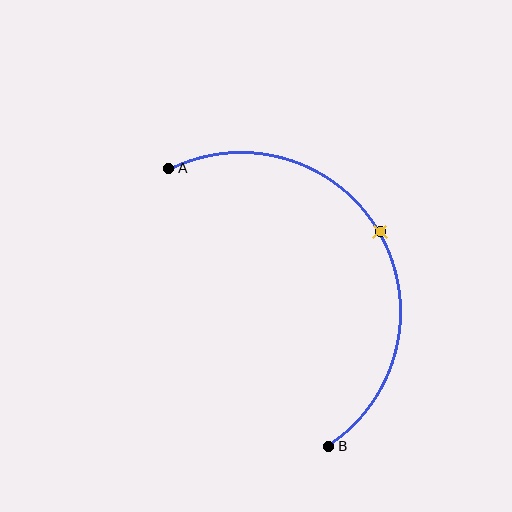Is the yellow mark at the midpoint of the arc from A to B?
Yes. The yellow mark lies on the arc at equal arc-length from both A and B — it is the arc midpoint.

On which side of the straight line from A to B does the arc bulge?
The arc bulges to the right of the straight line connecting A and B.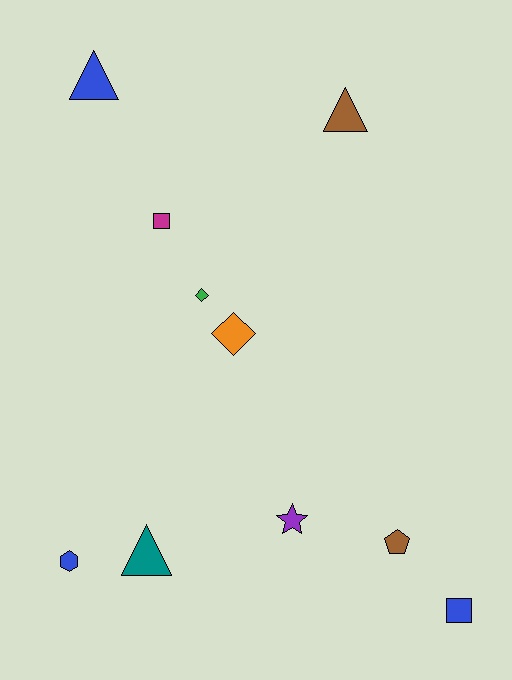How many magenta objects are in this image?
There is 1 magenta object.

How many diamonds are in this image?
There are 2 diamonds.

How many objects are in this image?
There are 10 objects.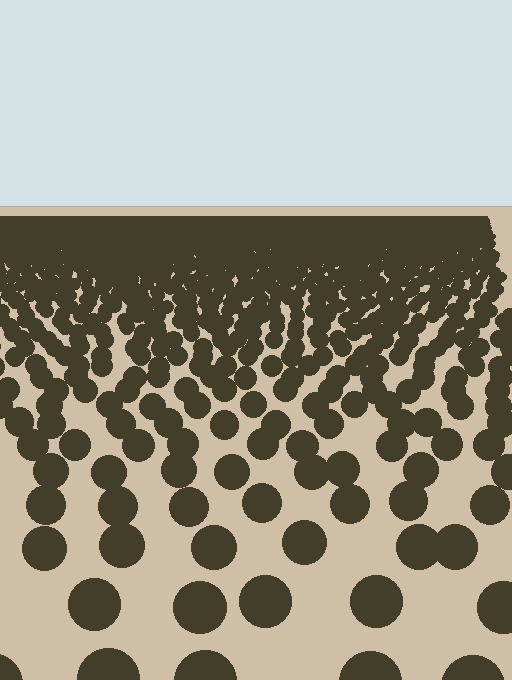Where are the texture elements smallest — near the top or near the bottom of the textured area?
Near the top.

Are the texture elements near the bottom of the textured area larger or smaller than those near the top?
Larger. Near the bottom, elements are closer to the viewer and appear at a bigger on-screen size.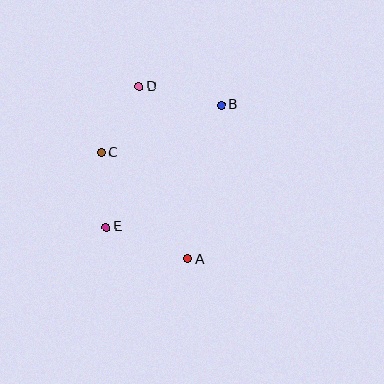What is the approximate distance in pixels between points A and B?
The distance between A and B is approximately 158 pixels.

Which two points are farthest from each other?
Points A and D are farthest from each other.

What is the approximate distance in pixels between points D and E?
The distance between D and E is approximately 145 pixels.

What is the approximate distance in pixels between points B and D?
The distance between B and D is approximately 84 pixels.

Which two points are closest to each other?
Points C and E are closest to each other.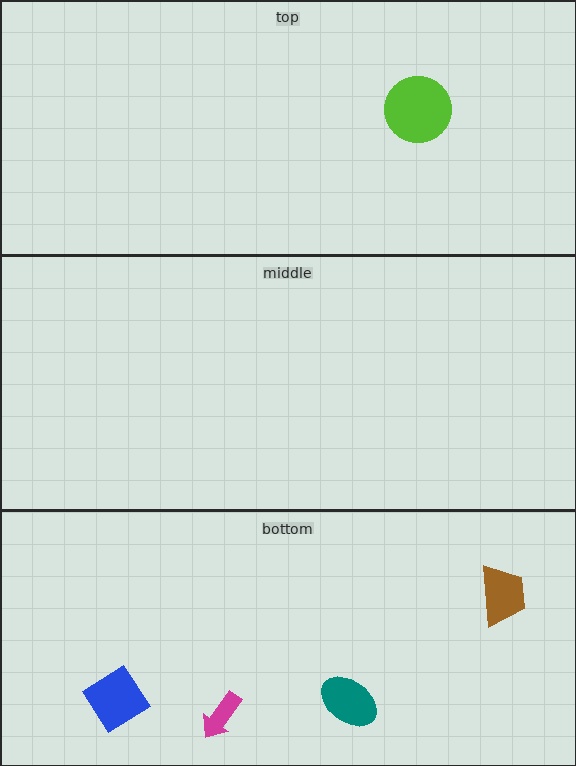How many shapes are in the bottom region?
4.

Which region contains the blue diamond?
The bottom region.